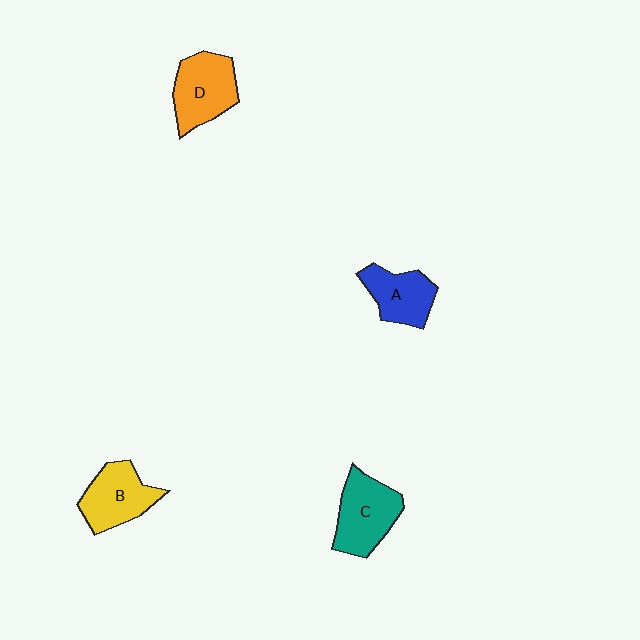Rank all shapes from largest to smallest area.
From largest to smallest: C (teal), D (orange), B (yellow), A (blue).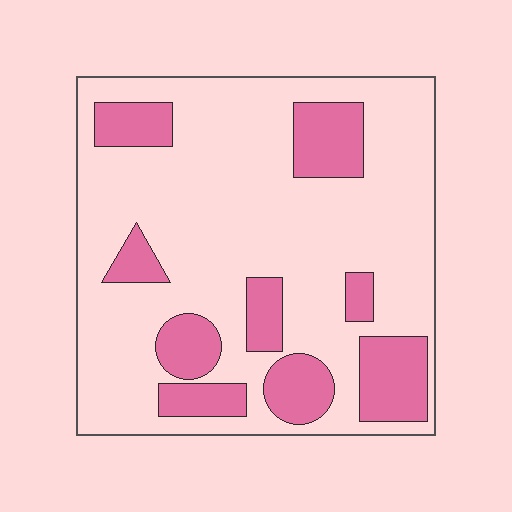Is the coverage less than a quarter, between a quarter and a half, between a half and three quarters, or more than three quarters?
Less than a quarter.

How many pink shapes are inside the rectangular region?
9.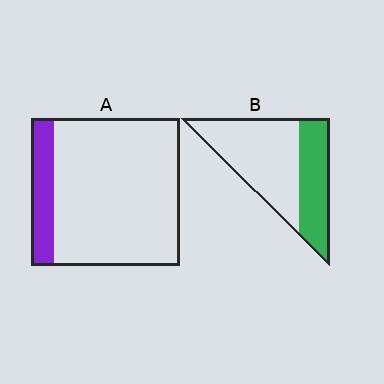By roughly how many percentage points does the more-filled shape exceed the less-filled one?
By roughly 20 percentage points (B over A).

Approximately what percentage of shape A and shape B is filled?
A is approximately 15% and B is approximately 35%.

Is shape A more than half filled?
No.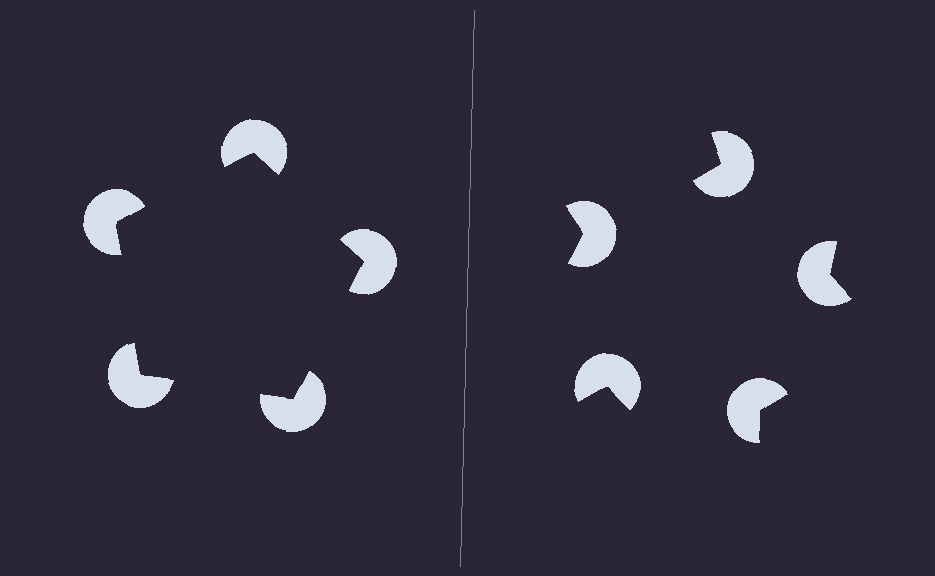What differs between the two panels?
The pac-man discs are positioned identically on both sides; only the wedge orientations differ. On the left they align to a pentagon; on the right they are misaligned.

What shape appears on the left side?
An illusory pentagon.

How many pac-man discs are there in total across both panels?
10 — 5 on each side.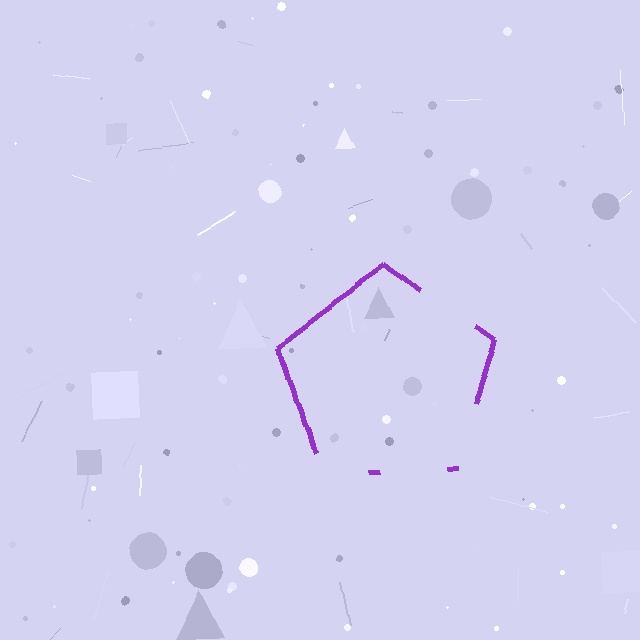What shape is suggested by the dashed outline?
The dashed outline suggests a pentagon.